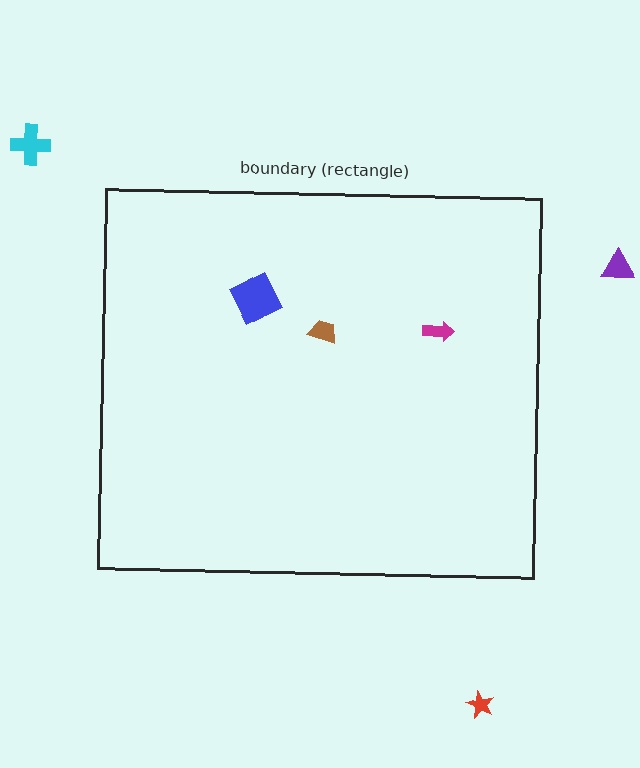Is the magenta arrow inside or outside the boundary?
Inside.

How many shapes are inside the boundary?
3 inside, 3 outside.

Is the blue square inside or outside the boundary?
Inside.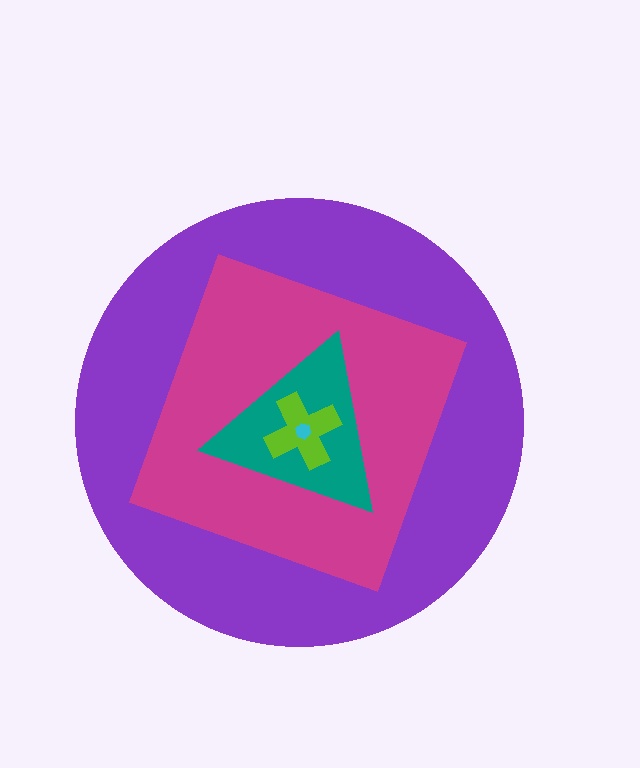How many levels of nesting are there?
5.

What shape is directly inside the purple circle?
The magenta diamond.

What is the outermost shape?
The purple circle.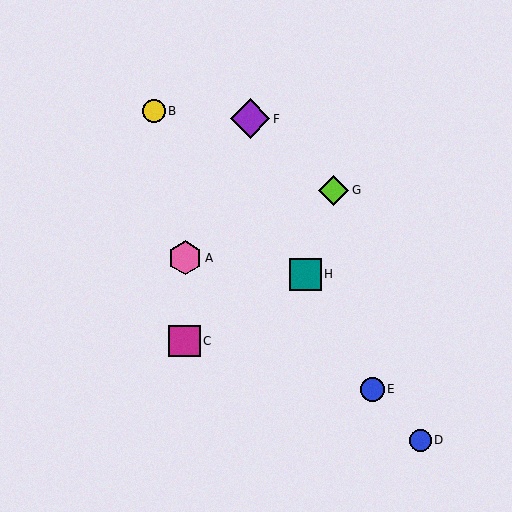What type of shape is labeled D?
Shape D is a blue circle.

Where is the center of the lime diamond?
The center of the lime diamond is at (334, 190).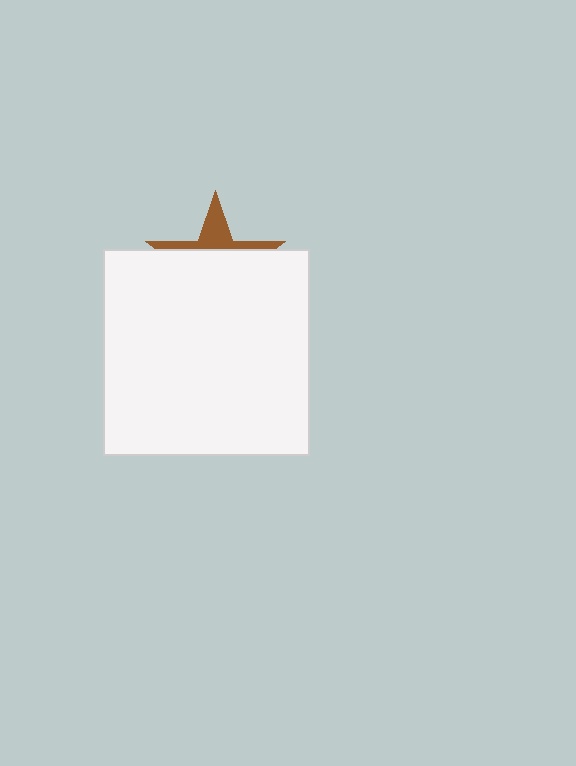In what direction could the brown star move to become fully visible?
The brown star could move up. That would shift it out from behind the white square entirely.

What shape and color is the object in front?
The object in front is a white square.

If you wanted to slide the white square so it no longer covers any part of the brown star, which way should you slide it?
Slide it down — that is the most direct way to separate the two shapes.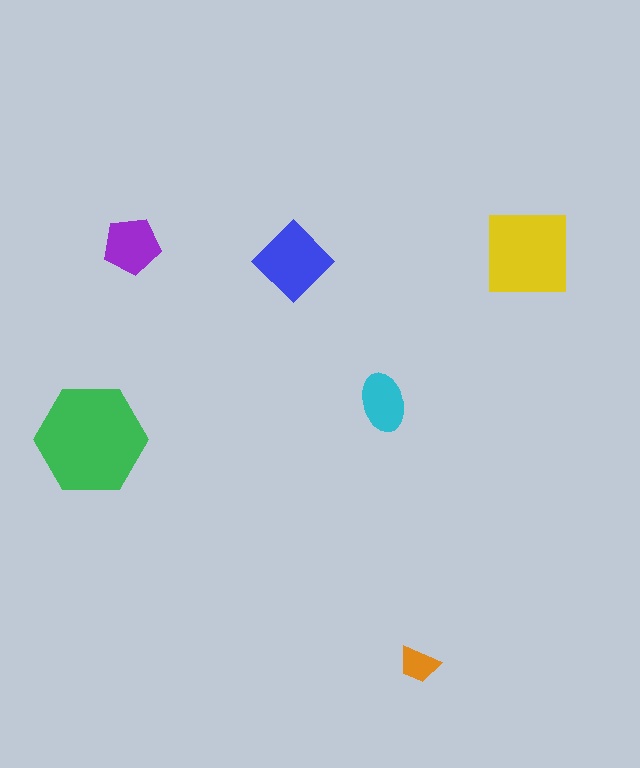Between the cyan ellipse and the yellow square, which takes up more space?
The yellow square.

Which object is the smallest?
The orange trapezoid.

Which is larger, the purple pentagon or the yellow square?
The yellow square.